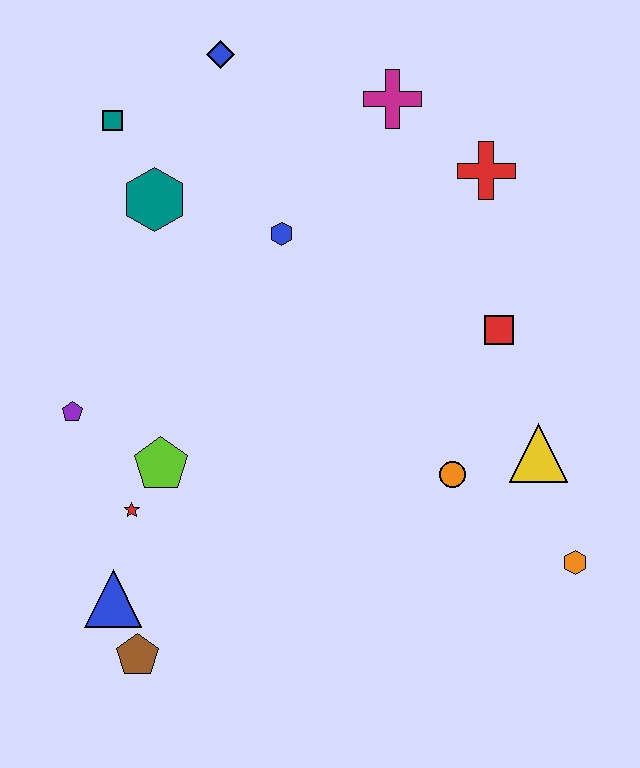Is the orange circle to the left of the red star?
No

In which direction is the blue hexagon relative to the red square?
The blue hexagon is to the left of the red square.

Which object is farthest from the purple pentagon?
The orange hexagon is farthest from the purple pentagon.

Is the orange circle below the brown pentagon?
No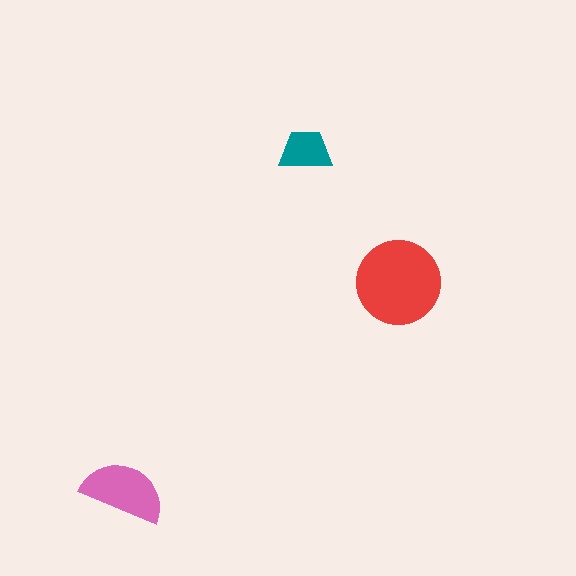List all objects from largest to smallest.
The red circle, the pink semicircle, the teal trapezoid.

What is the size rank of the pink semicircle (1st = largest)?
2nd.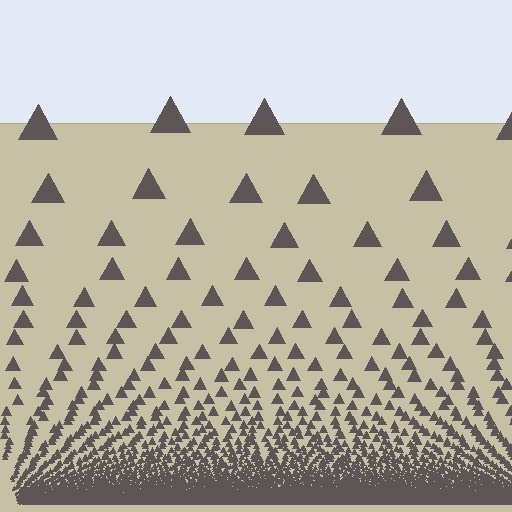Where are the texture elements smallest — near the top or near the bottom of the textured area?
Near the bottom.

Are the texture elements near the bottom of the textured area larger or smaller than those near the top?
Smaller. The gradient is inverted — elements near the bottom are smaller and denser.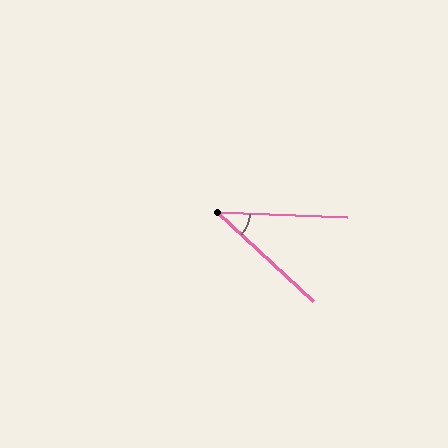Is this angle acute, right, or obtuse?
It is acute.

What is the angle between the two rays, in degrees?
Approximately 41 degrees.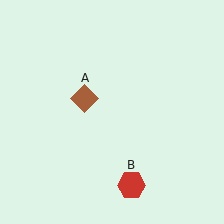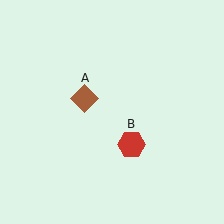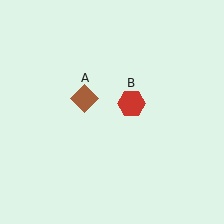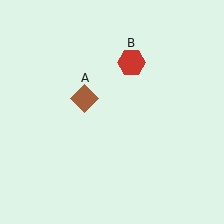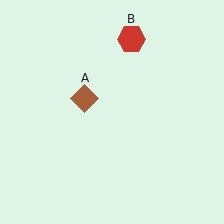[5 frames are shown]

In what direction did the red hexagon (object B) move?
The red hexagon (object B) moved up.